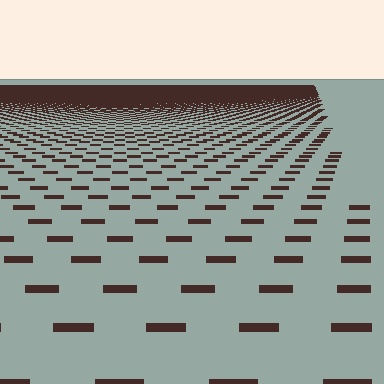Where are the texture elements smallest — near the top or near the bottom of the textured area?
Near the top.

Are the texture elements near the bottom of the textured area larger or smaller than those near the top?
Larger. Near the bottom, elements are closer to the viewer and appear at a bigger on-screen size.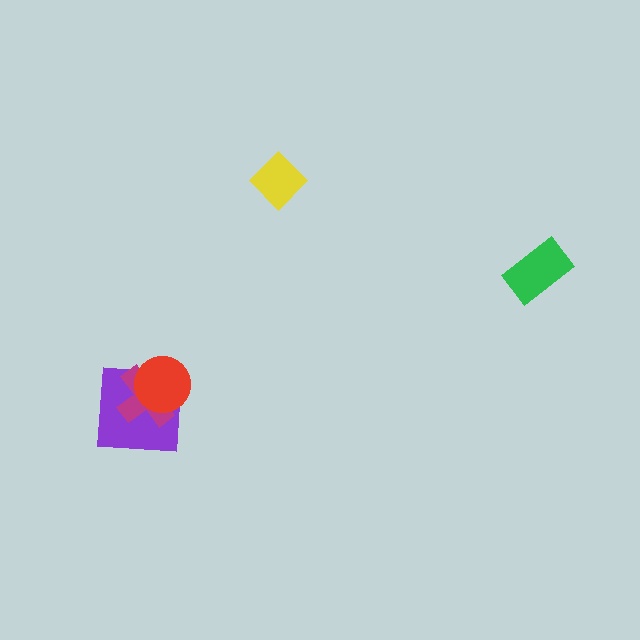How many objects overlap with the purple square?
2 objects overlap with the purple square.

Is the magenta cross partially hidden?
Yes, it is partially covered by another shape.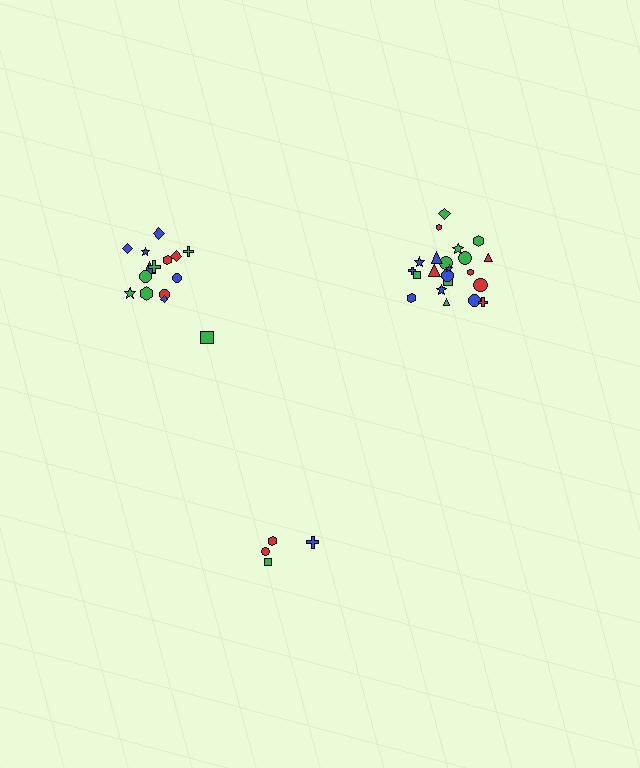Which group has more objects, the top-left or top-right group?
The top-right group.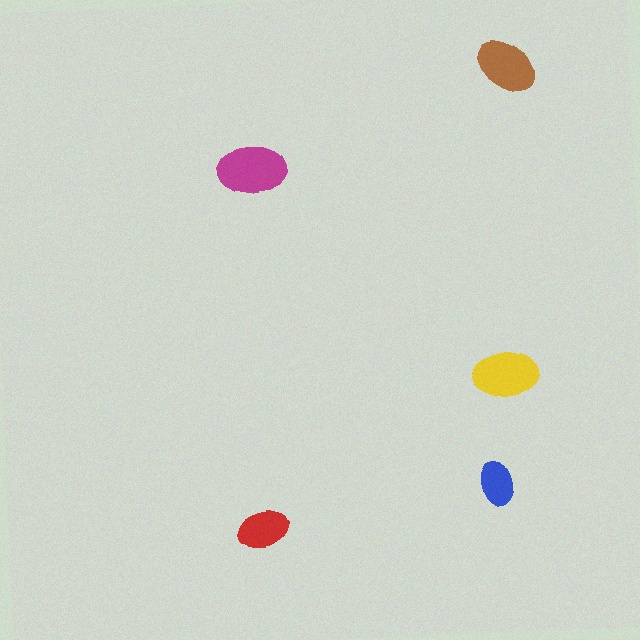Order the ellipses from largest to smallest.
the magenta one, the yellow one, the brown one, the red one, the blue one.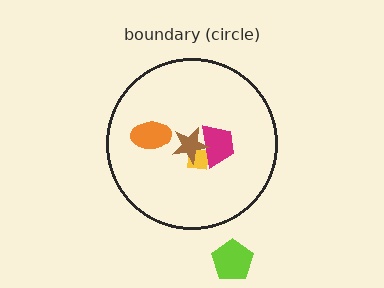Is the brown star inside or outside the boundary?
Inside.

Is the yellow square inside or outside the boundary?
Inside.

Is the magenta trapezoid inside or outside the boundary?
Inside.